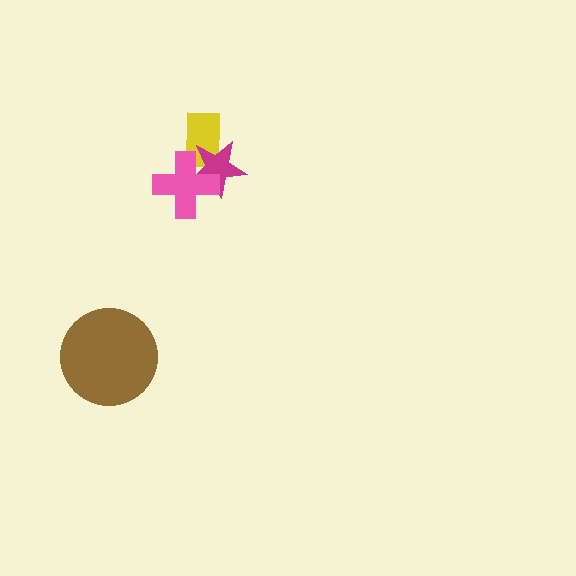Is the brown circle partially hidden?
No, no other shape covers it.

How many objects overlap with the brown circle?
0 objects overlap with the brown circle.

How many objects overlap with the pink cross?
2 objects overlap with the pink cross.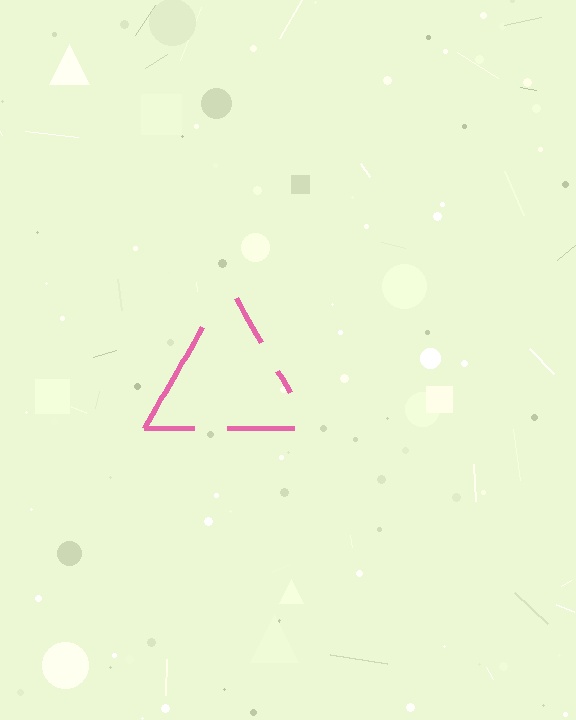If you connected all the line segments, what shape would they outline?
They would outline a triangle.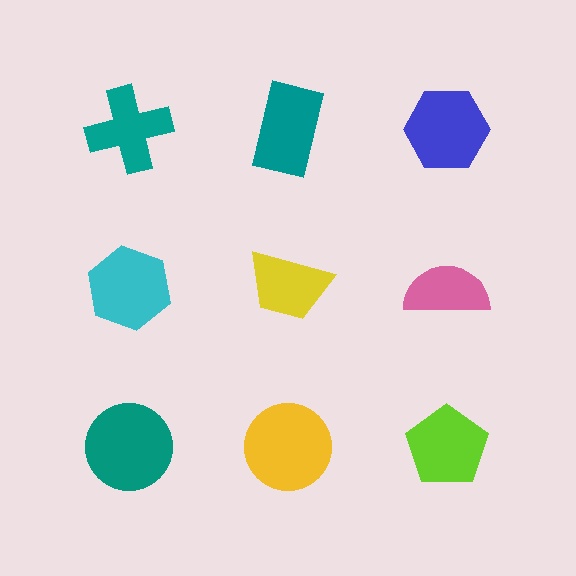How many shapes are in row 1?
3 shapes.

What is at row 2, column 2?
A yellow trapezoid.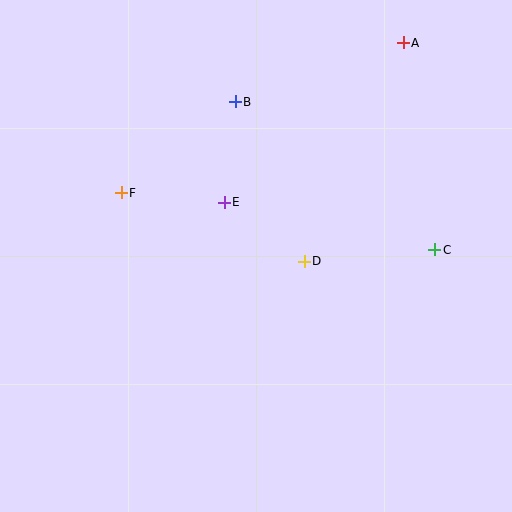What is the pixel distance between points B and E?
The distance between B and E is 101 pixels.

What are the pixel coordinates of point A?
Point A is at (403, 43).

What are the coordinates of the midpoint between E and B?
The midpoint between E and B is at (230, 152).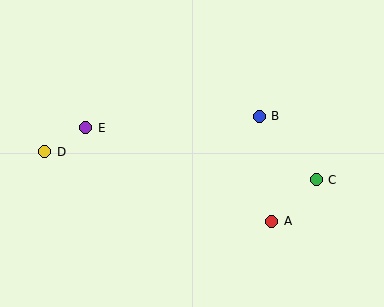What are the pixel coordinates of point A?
Point A is at (272, 221).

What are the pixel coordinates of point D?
Point D is at (45, 152).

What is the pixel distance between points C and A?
The distance between C and A is 61 pixels.